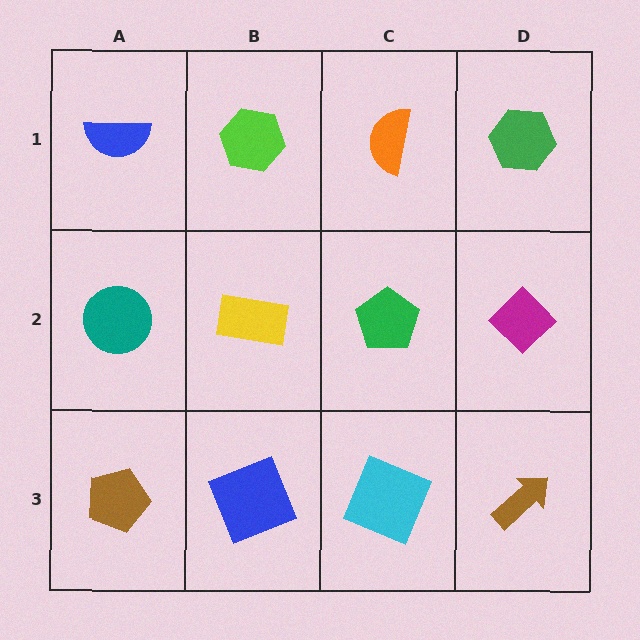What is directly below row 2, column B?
A blue square.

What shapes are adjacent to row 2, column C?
An orange semicircle (row 1, column C), a cyan square (row 3, column C), a yellow rectangle (row 2, column B), a magenta diamond (row 2, column D).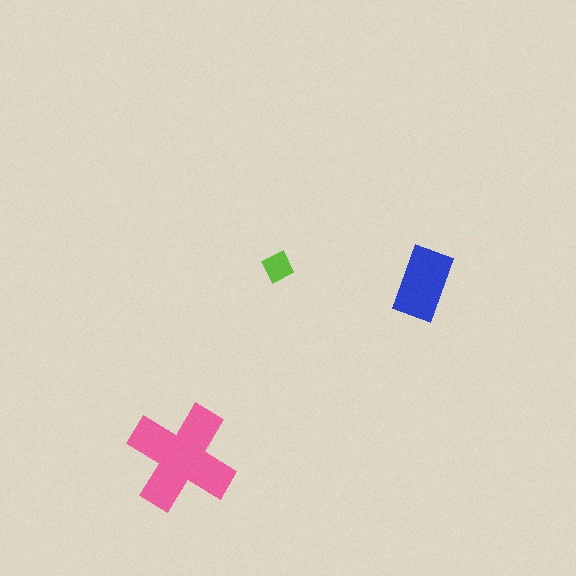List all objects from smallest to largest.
The lime diamond, the blue rectangle, the pink cross.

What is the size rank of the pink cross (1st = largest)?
1st.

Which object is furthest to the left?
The pink cross is leftmost.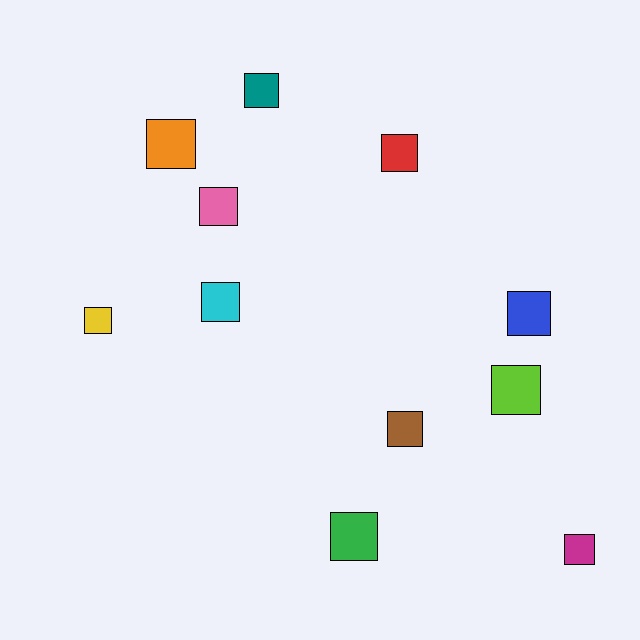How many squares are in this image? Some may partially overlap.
There are 11 squares.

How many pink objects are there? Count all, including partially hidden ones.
There is 1 pink object.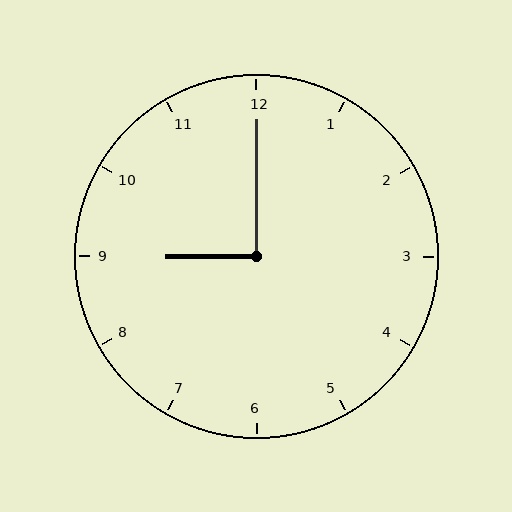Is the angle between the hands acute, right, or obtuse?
It is right.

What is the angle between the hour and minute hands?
Approximately 90 degrees.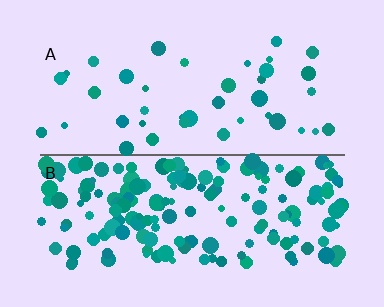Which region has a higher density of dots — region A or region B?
B (the bottom).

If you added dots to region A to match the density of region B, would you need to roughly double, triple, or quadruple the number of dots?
Approximately quadruple.